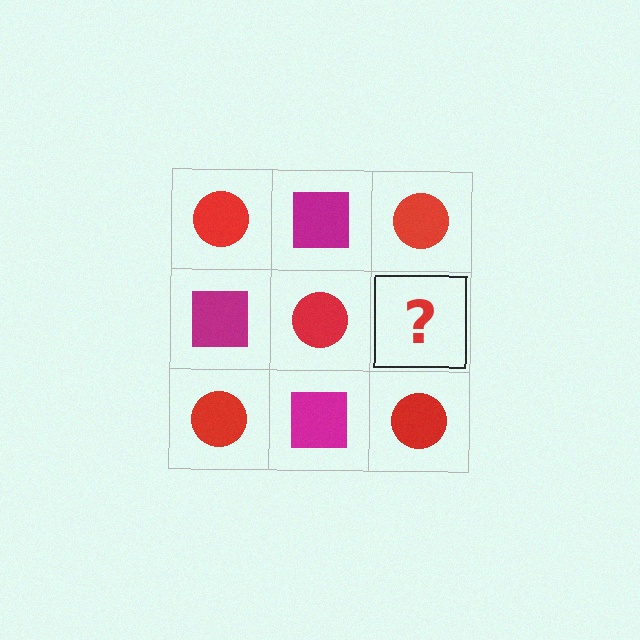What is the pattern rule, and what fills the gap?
The rule is that it alternates red circle and magenta square in a checkerboard pattern. The gap should be filled with a magenta square.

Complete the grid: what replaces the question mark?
The question mark should be replaced with a magenta square.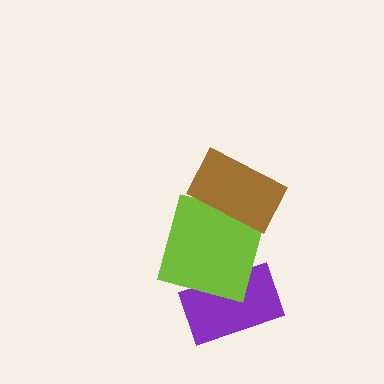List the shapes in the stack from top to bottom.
From top to bottom: the brown rectangle, the lime square, the purple rectangle.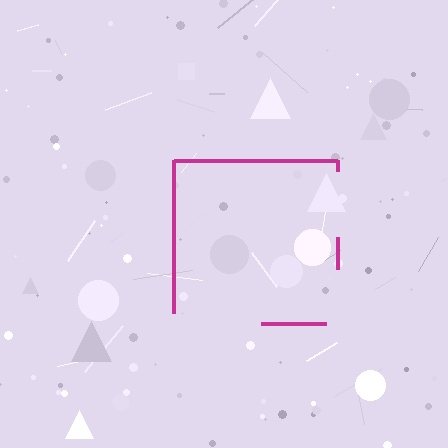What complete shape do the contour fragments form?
The contour fragments form a square.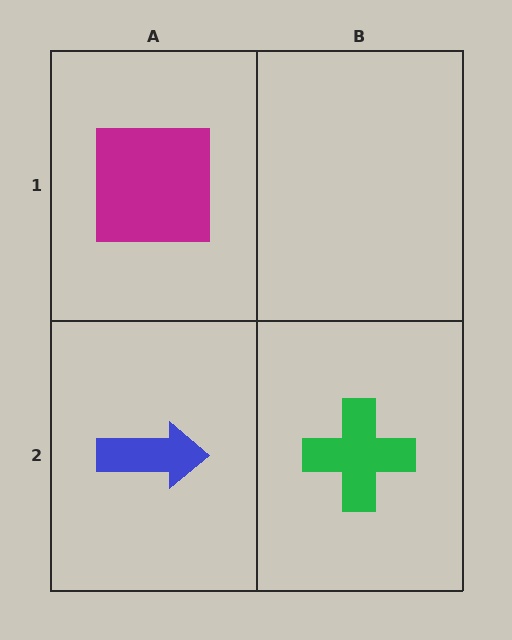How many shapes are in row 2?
2 shapes.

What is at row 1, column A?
A magenta square.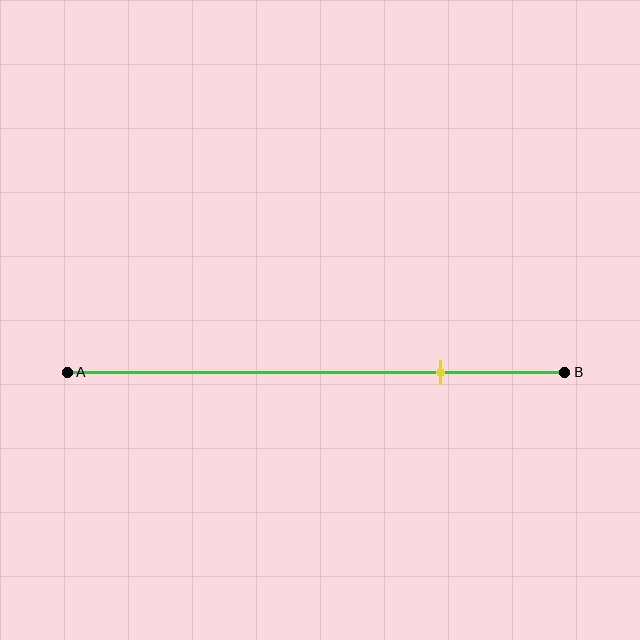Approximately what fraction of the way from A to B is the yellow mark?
The yellow mark is approximately 75% of the way from A to B.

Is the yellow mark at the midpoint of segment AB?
No, the mark is at about 75% from A, not at the 50% midpoint.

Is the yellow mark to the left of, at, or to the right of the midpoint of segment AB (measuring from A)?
The yellow mark is to the right of the midpoint of segment AB.